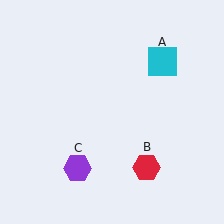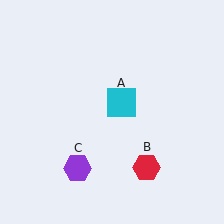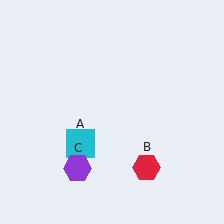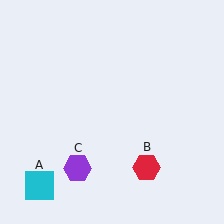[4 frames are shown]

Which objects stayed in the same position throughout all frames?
Red hexagon (object B) and purple hexagon (object C) remained stationary.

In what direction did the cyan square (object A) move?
The cyan square (object A) moved down and to the left.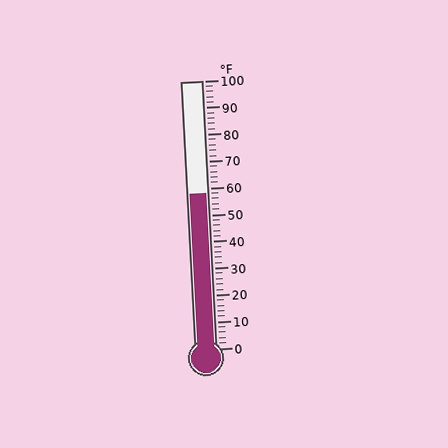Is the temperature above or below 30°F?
The temperature is above 30°F.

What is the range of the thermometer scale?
The thermometer scale ranges from 0°F to 100°F.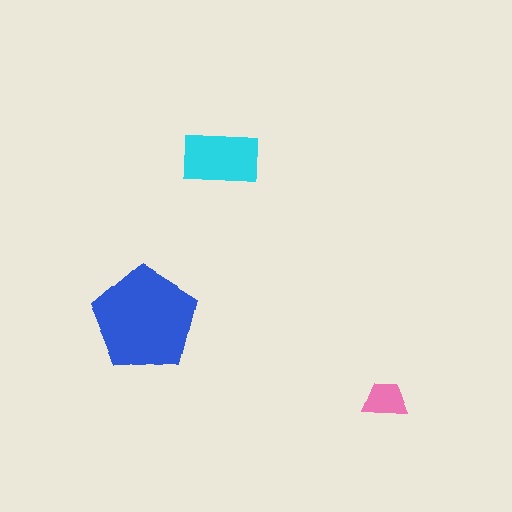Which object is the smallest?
The pink trapezoid.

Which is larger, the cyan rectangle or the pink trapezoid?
The cyan rectangle.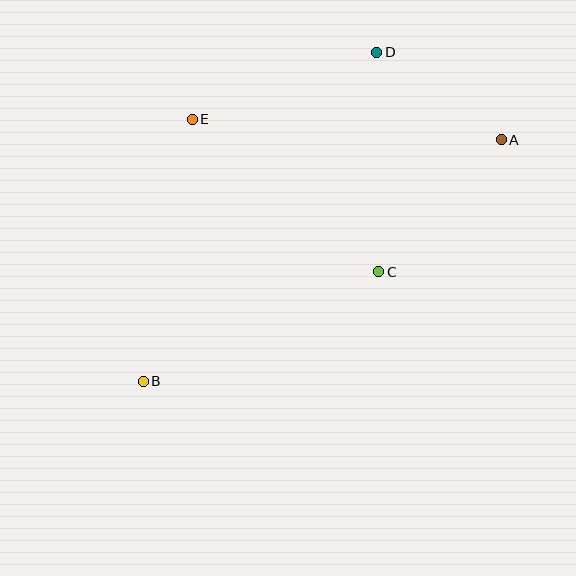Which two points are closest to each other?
Points A and D are closest to each other.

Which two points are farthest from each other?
Points A and B are farthest from each other.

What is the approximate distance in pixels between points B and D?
The distance between B and D is approximately 403 pixels.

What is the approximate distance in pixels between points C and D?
The distance between C and D is approximately 219 pixels.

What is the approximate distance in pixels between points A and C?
The distance between A and C is approximately 180 pixels.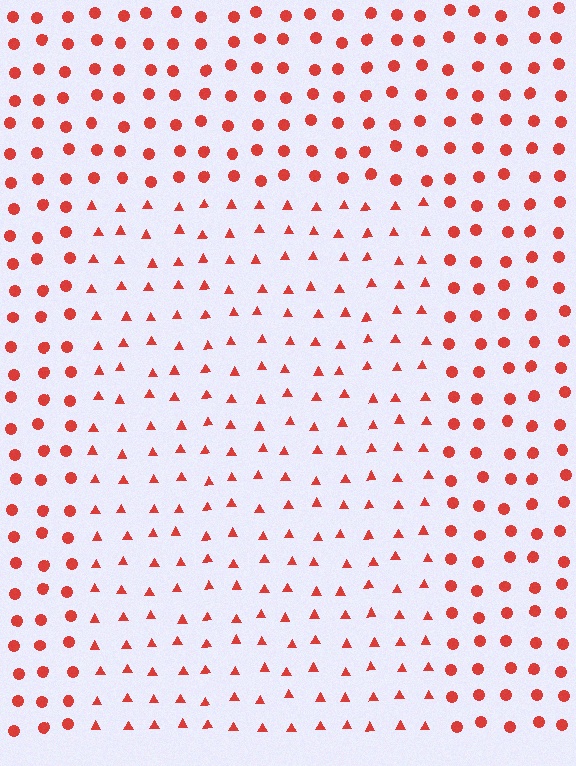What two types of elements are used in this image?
The image uses triangles inside the rectangle region and circles outside it.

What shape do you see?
I see a rectangle.